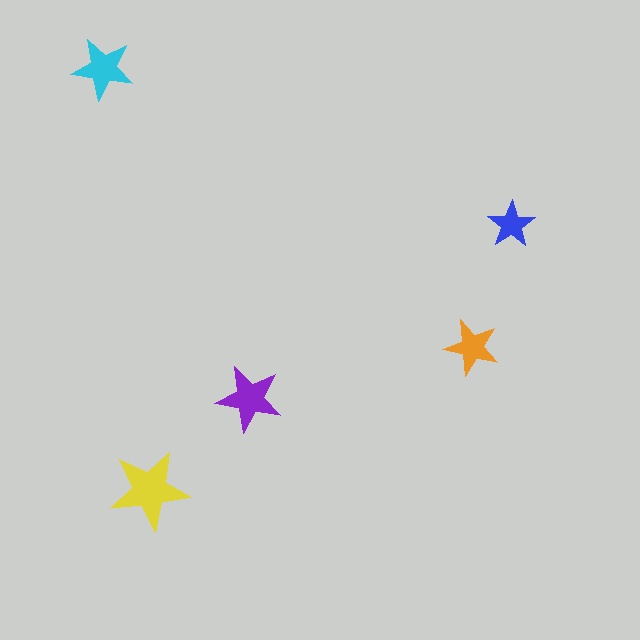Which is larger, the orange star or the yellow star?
The yellow one.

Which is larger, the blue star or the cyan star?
The cyan one.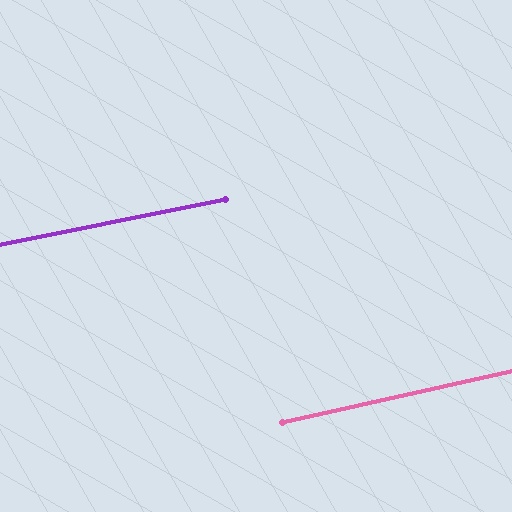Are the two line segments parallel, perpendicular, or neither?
Parallel — their directions differ by only 1.3°.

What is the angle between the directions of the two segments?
Approximately 1 degree.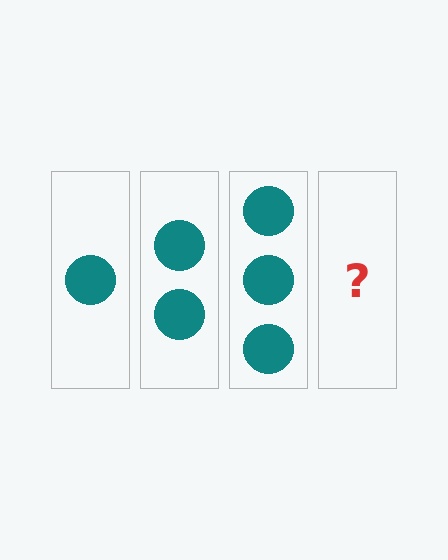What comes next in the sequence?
The next element should be 4 circles.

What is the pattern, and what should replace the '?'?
The pattern is that each step adds one more circle. The '?' should be 4 circles.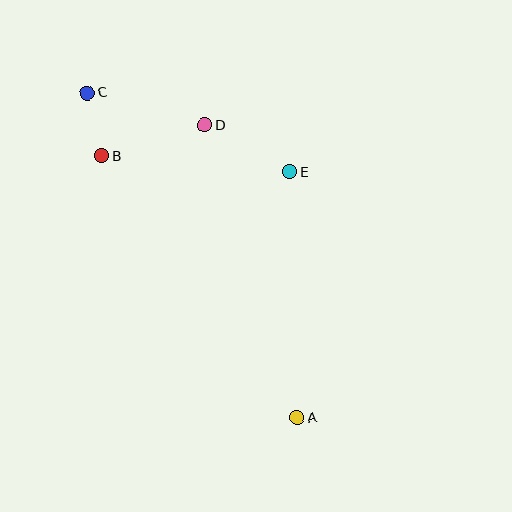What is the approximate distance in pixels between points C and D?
The distance between C and D is approximately 122 pixels.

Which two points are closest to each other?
Points B and C are closest to each other.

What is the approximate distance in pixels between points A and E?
The distance between A and E is approximately 246 pixels.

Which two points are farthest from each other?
Points A and C are farthest from each other.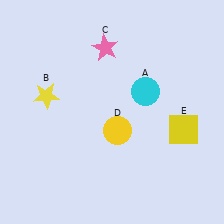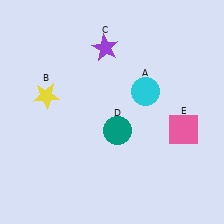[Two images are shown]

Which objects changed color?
C changed from pink to purple. D changed from yellow to teal. E changed from yellow to pink.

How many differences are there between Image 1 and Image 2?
There are 3 differences between the two images.